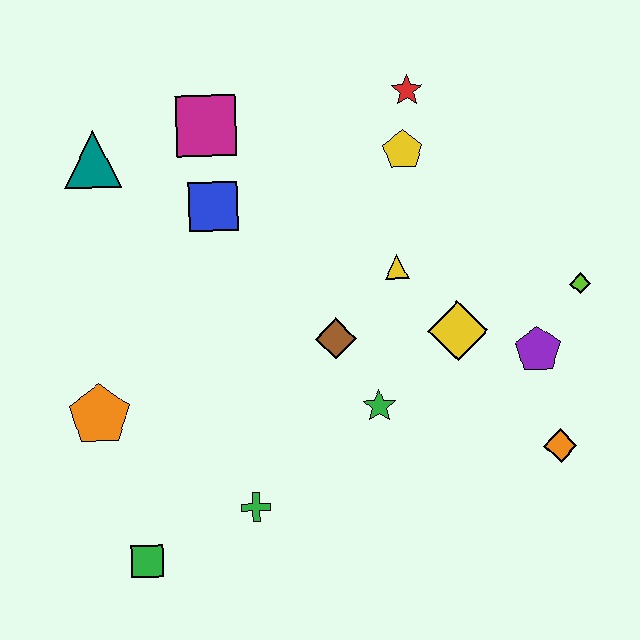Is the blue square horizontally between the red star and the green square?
Yes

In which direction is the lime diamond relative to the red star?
The lime diamond is below the red star.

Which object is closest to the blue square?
The magenta square is closest to the blue square.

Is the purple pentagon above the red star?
No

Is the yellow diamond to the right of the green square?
Yes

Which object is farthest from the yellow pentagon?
The green square is farthest from the yellow pentagon.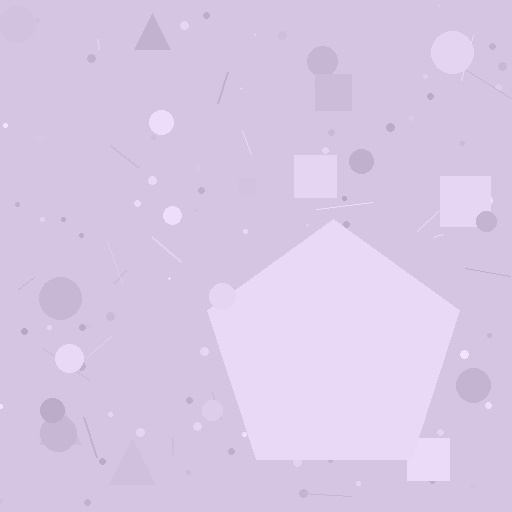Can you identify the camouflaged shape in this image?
The camouflaged shape is a pentagon.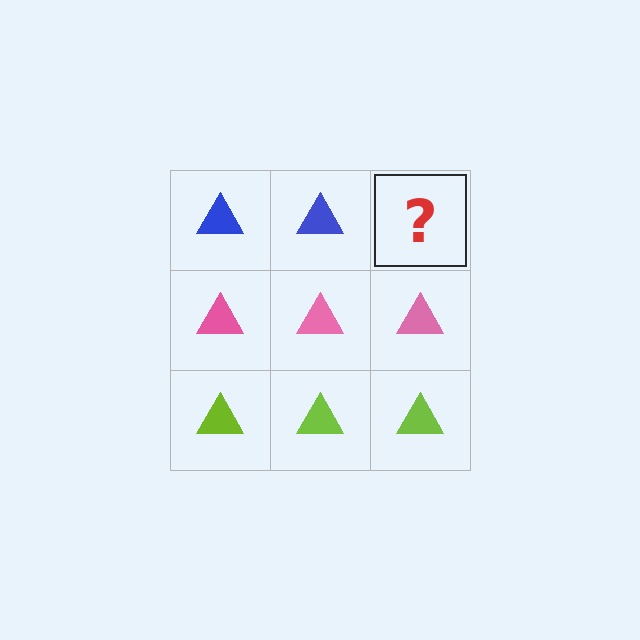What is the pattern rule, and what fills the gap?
The rule is that each row has a consistent color. The gap should be filled with a blue triangle.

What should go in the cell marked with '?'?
The missing cell should contain a blue triangle.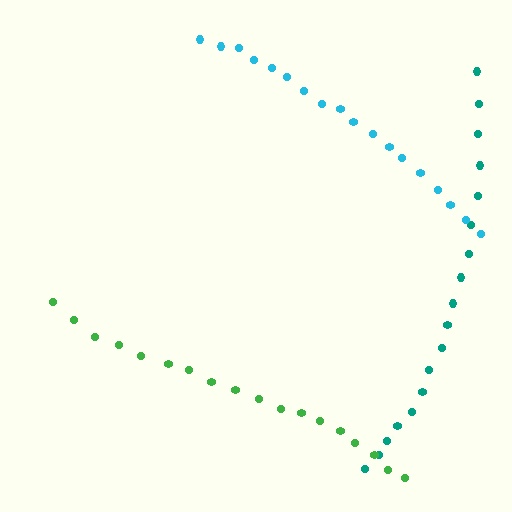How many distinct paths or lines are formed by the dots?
There are 3 distinct paths.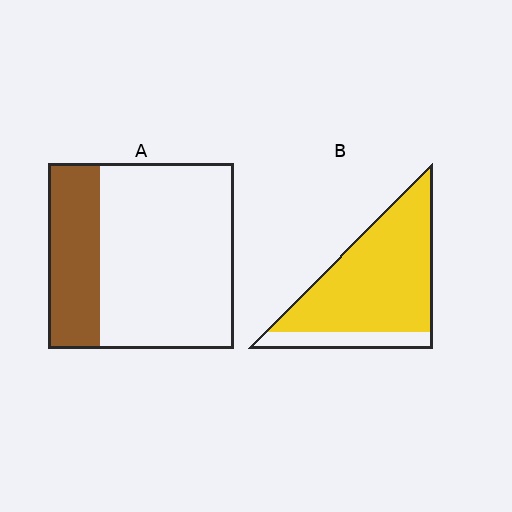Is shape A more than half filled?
No.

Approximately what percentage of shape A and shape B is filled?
A is approximately 30% and B is approximately 85%.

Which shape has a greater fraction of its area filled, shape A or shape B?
Shape B.